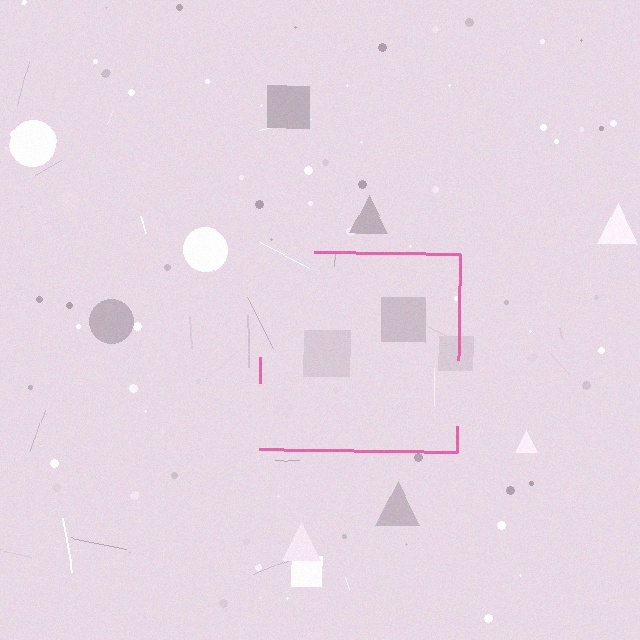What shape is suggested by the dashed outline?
The dashed outline suggests a square.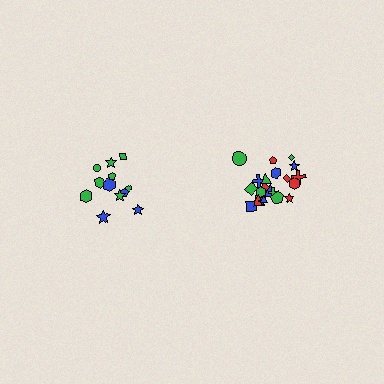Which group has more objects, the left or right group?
The right group.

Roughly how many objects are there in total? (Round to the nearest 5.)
Roughly 35 objects in total.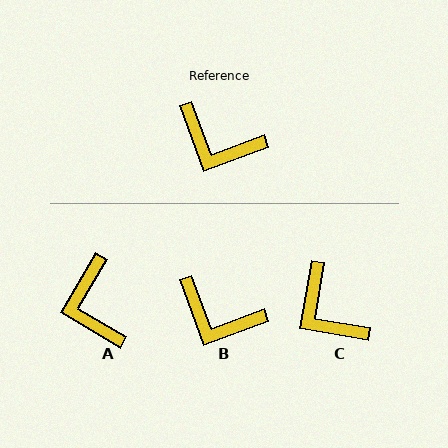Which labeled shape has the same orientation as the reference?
B.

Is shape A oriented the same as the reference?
No, it is off by about 51 degrees.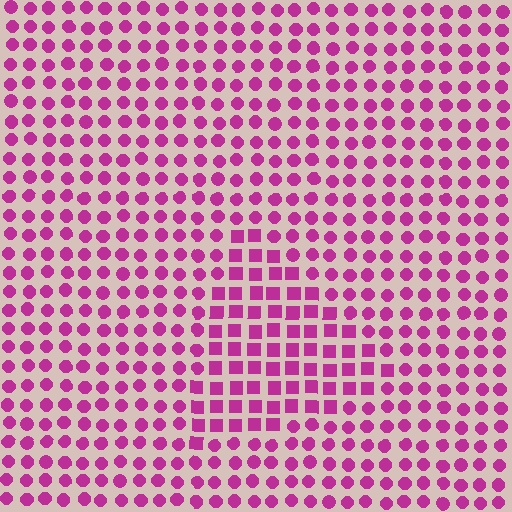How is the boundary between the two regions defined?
The boundary is defined by a change in element shape: squares inside vs. circles outside. All elements share the same color and spacing.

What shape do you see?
I see a triangle.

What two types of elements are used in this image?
The image uses squares inside the triangle region and circles outside it.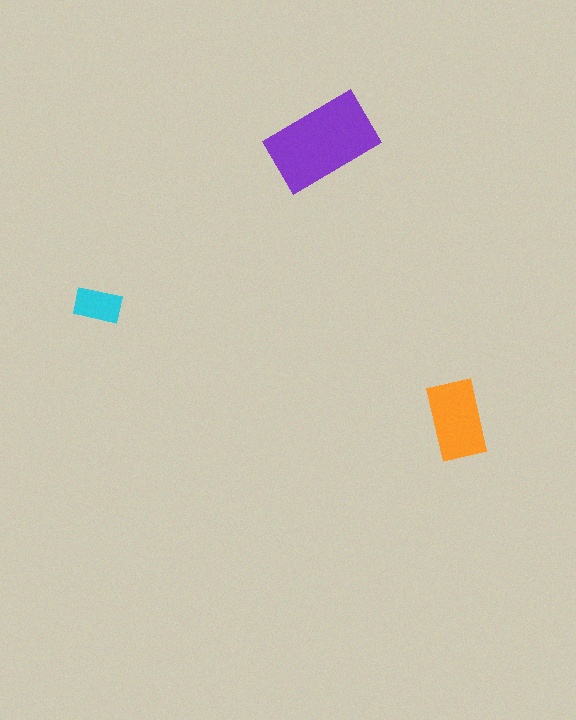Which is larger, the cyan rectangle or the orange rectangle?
The orange one.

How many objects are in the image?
There are 3 objects in the image.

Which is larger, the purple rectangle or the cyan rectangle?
The purple one.